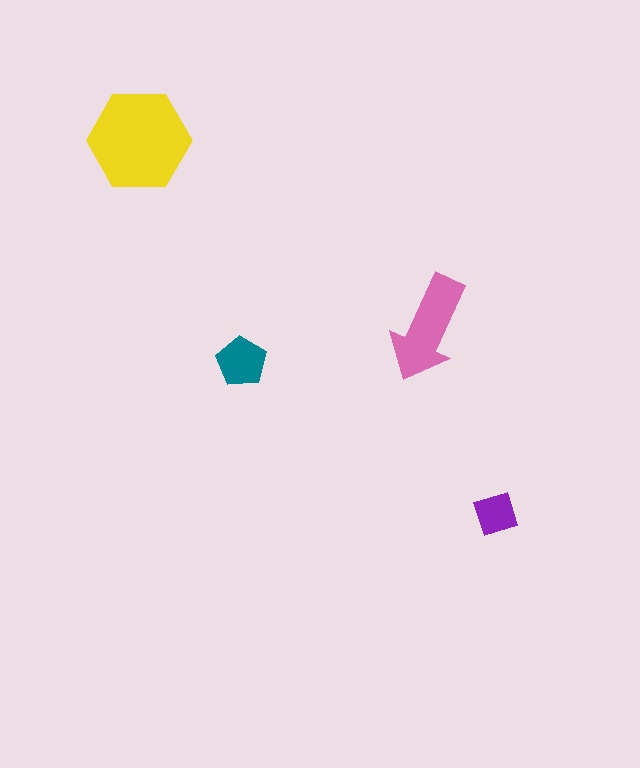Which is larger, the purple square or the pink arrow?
The pink arrow.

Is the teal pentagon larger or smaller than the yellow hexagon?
Smaller.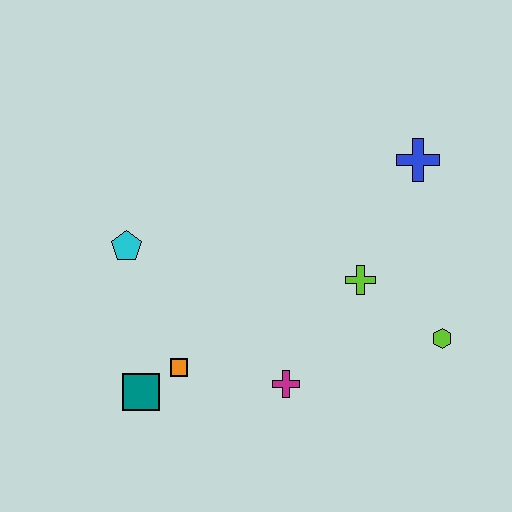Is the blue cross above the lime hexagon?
Yes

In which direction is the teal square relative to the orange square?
The teal square is to the left of the orange square.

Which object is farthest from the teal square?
The blue cross is farthest from the teal square.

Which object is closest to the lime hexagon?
The lime cross is closest to the lime hexagon.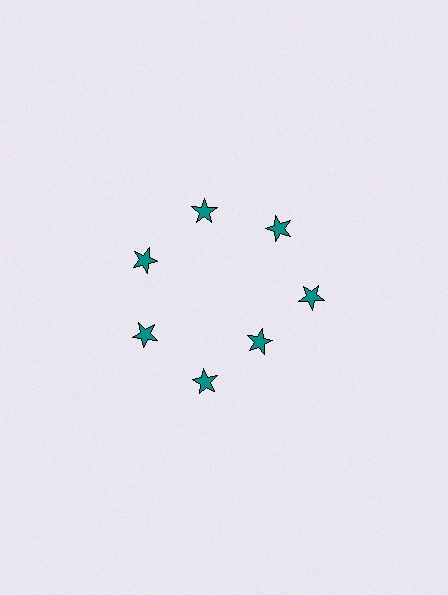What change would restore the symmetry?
The symmetry would be restored by moving it outward, back onto the ring so that all 7 stars sit at equal angles and equal distance from the center.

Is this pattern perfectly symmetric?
No. The 7 teal stars are arranged in a ring, but one element near the 5 o'clock position is pulled inward toward the center, breaking the 7-fold rotational symmetry.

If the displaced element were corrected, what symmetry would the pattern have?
It would have 7-fold rotational symmetry — the pattern would map onto itself every 51 degrees.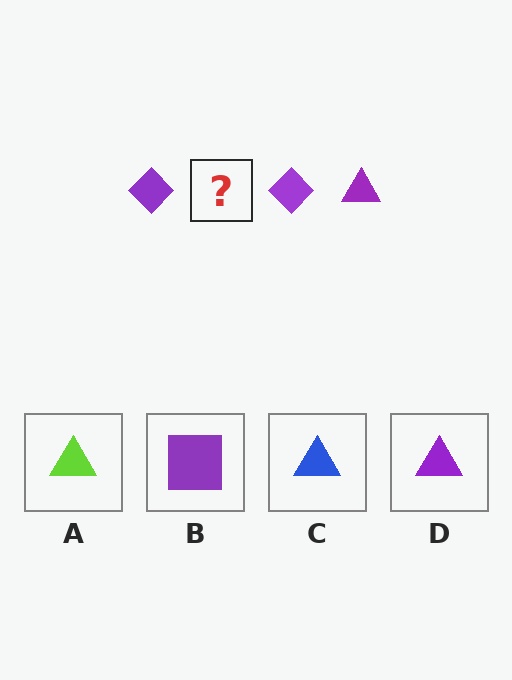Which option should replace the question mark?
Option D.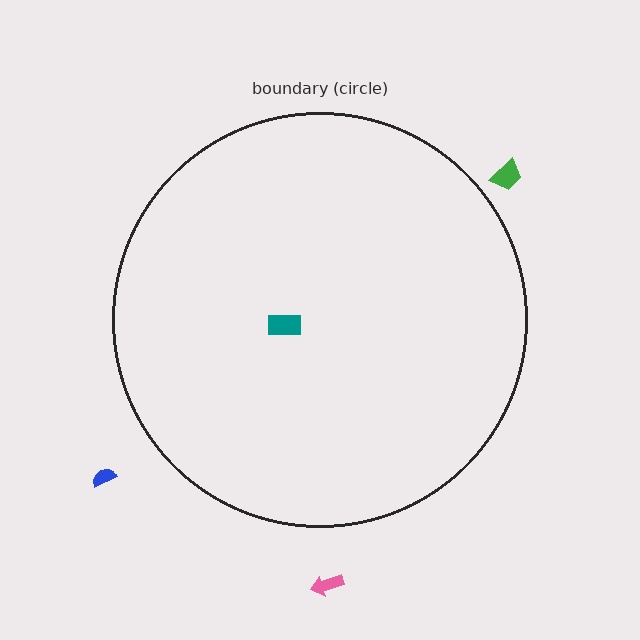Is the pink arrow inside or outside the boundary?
Outside.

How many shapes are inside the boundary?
1 inside, 3 outside.